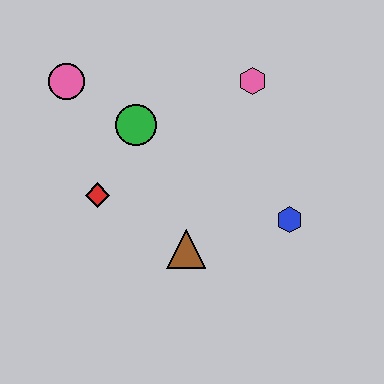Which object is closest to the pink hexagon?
The green circle is closest to the pink hexagon.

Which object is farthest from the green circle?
The blue hexagon is farthest from the green circle.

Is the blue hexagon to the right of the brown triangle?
Yes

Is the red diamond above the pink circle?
No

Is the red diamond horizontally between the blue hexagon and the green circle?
No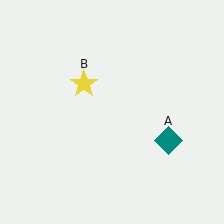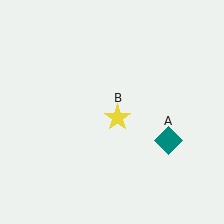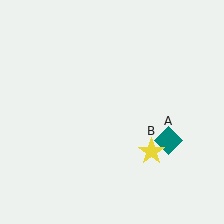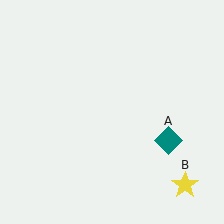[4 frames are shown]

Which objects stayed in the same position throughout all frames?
Teal diamond (object A) remained stationary.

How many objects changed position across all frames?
1 object changed position: yellow star (object B).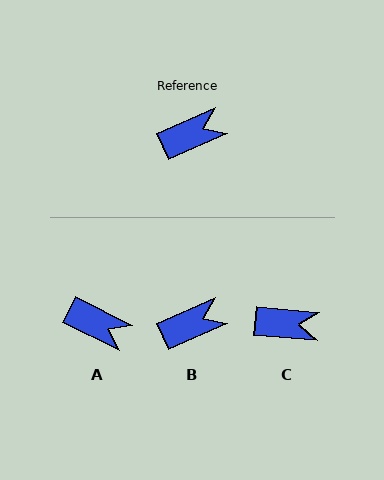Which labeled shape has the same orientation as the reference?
B.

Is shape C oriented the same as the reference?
No, it is off by about 29 degrees.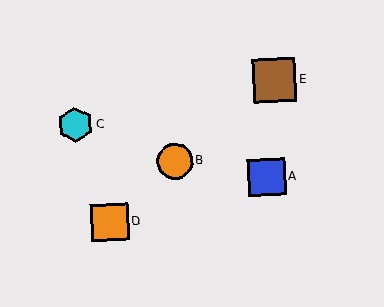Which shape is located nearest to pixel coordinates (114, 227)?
The orange square (labeled D) at (110, 223) is nearest to that location.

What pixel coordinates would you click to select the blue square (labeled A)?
Click at (267, 177) to select the blue square A.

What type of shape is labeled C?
Shape C is a cyan hexagon.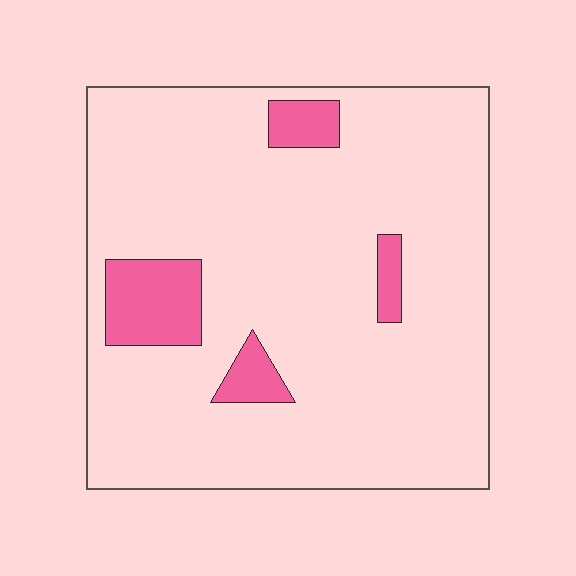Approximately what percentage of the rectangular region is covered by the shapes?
Approximately 10%.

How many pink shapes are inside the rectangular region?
4.